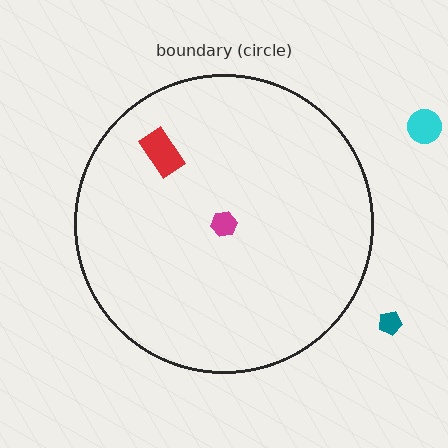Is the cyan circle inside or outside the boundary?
Outside.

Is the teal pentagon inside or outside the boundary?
Outside.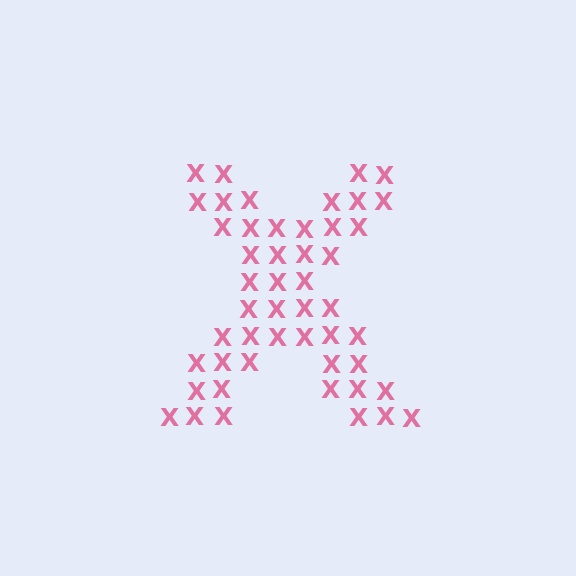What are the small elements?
The small elements are letter X's.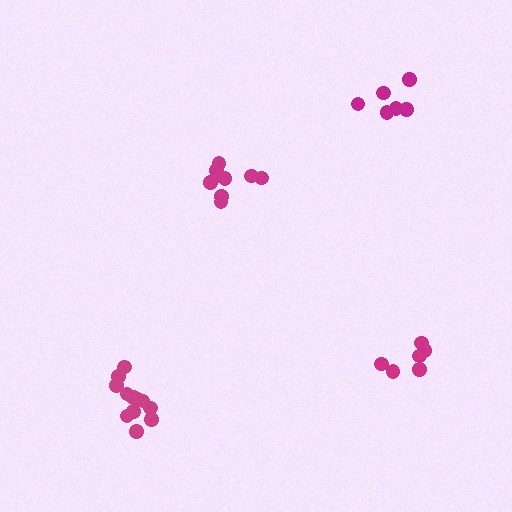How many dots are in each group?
Group 1: 6 dots, Group 2: 6 dots, Group 3: 9 dots, Group 4: 12 dots (33 total).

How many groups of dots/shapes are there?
There are 4 groups.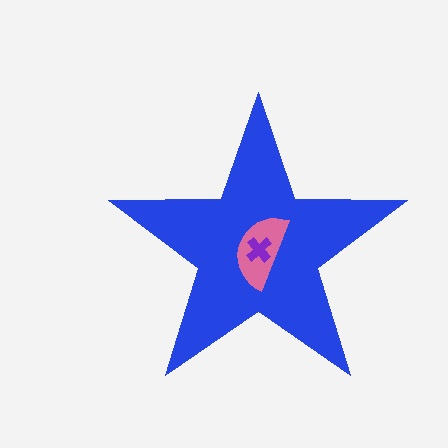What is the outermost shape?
The blue star.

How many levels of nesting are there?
3.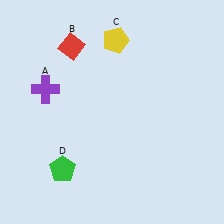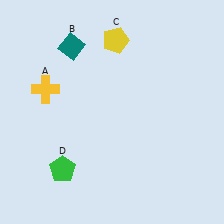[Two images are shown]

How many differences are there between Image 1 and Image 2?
There are 2 differences between the two images.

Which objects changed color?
A changed from purple to yellow. B changed from red to teal.